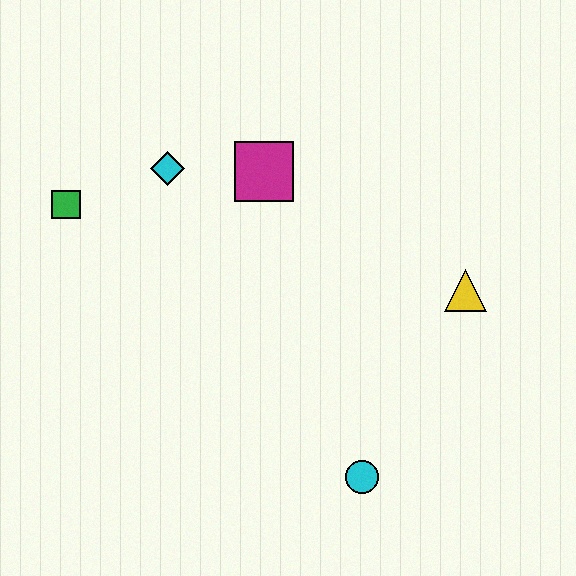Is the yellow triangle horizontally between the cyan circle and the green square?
No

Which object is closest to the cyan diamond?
The magenta square is closest to the cyan diamond.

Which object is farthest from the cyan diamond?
The cyan circle is farthest from the cyan diamond.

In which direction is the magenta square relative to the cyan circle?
The magenta square is above the cyan circle.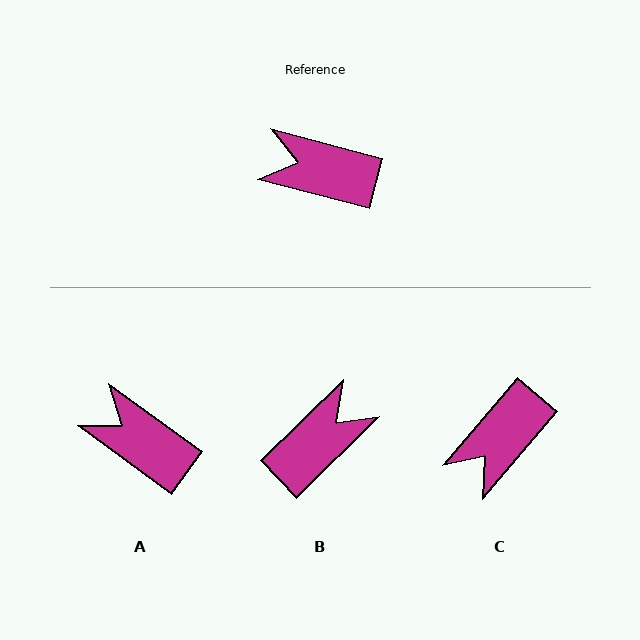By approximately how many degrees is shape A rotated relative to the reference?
Approximately 22 degrees clockwise.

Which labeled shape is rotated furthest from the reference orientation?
B, about 121 degrees away.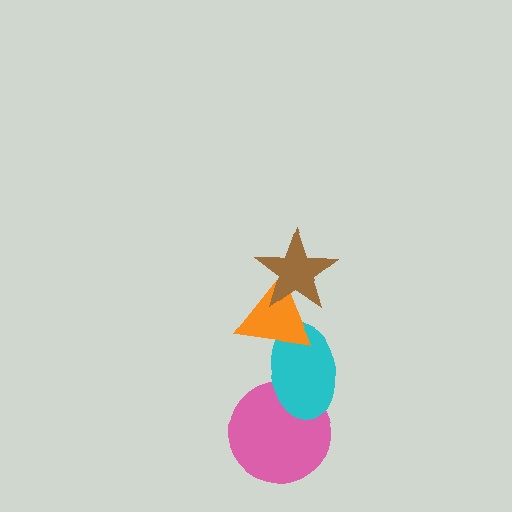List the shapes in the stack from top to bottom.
From top to bottom: the brown star, the orange triangle, the cyan ellipse, the pink circle.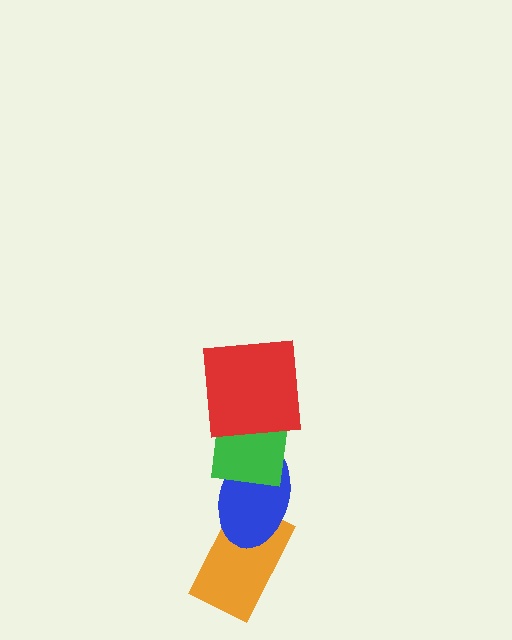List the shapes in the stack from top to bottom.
From top to bottom: the red square, the green square, the blue ellipse, the orange rectangle.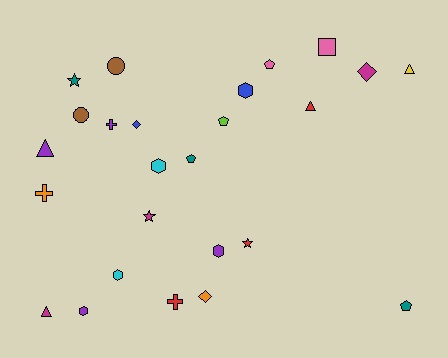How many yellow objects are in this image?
There is 1 yellow object.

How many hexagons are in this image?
There are 5 hexagons.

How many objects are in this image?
There are 25 objects.